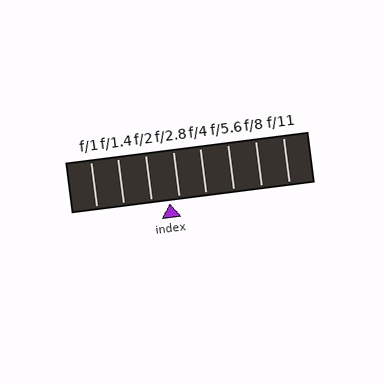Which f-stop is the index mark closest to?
The index mark is closest to f/2.8.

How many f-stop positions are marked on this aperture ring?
There are 8 f-stop positions marked.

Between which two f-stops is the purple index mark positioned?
The index mark is between f/2 and f/2.8.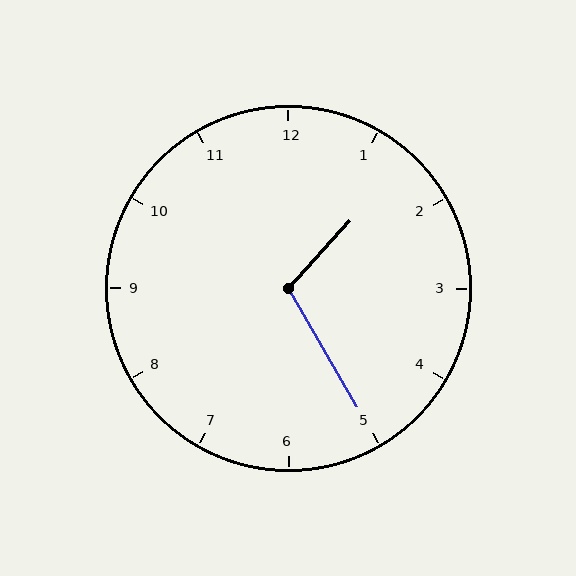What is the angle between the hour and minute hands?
Approximately 108 degrees.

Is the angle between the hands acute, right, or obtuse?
It is obtuse.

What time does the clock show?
1:25.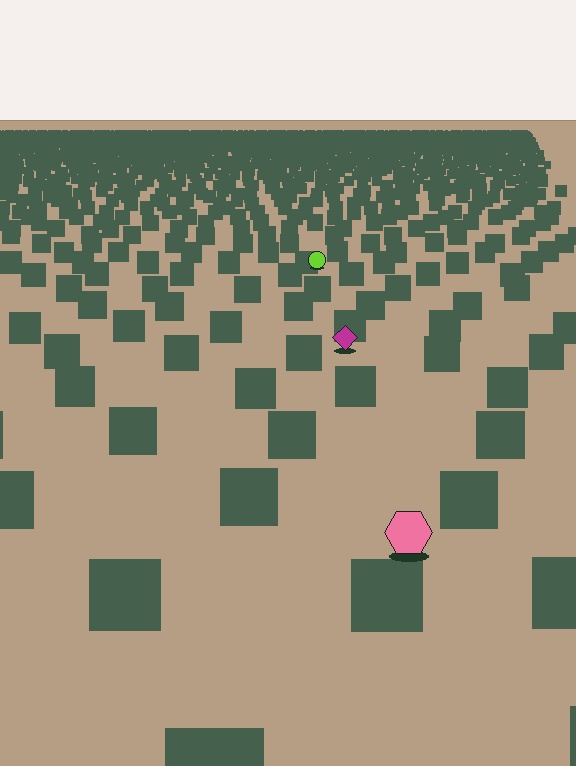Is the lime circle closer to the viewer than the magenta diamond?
No. The magenta diamond is closer — you can tell from the texture gradient: the ground texture is coarser near it.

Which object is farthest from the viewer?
The lime circle is farthest from the viewer. It appears smaller and the ground texture around it is denser.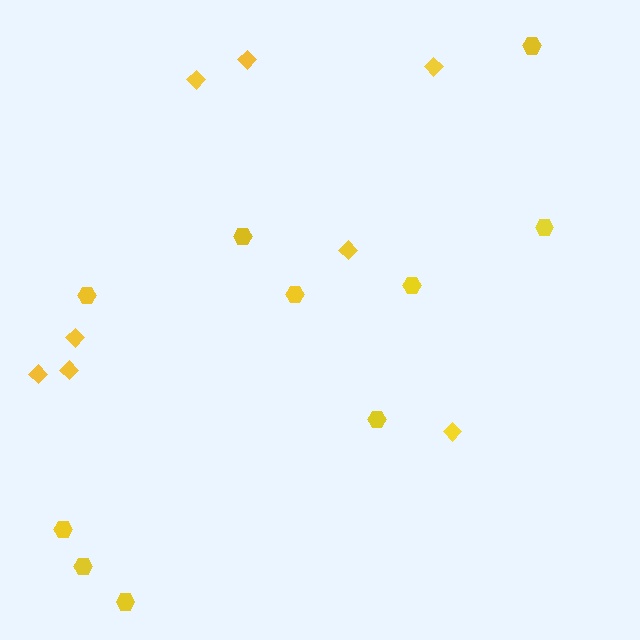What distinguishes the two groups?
There are 2 groups: one group of hexagons (10) and one group of diamonds (8).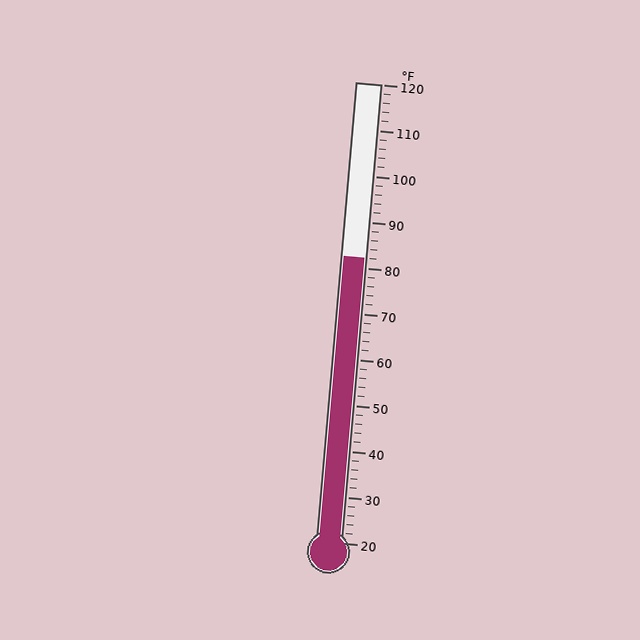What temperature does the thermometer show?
The thermometer shows approximately 82°F.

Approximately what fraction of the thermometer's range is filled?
The thermometer is filled to approximately 60% of its range.